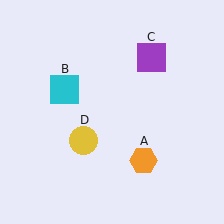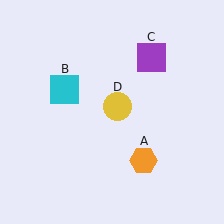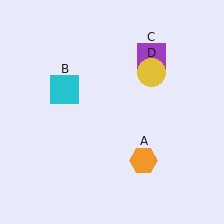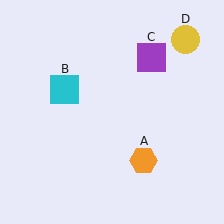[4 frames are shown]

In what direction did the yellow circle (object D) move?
The yellow circle (object D) moved up and to the right.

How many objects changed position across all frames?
1 object changed position: yellow circle (object D).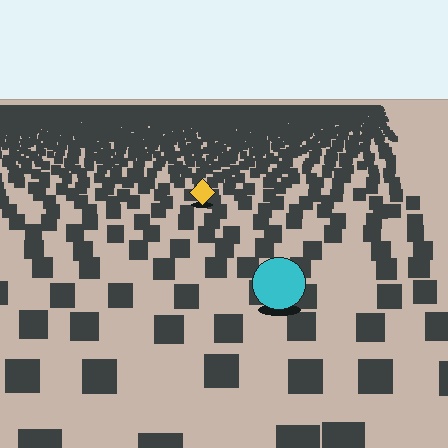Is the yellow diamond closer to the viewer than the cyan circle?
No. The cyan circle is closer — you can tell from the texture gradient: the ground texture is coarser near it.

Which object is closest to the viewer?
The cyan circle is closest. The texture marks near it are larger and more spread out.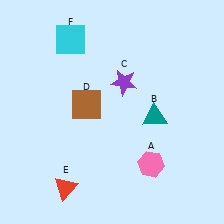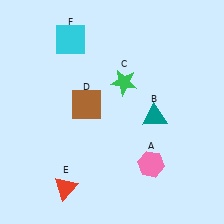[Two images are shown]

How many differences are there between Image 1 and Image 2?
There is 1 difference between the two images.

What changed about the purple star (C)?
In Image 1, C is purple. In Image 2, it changed to green.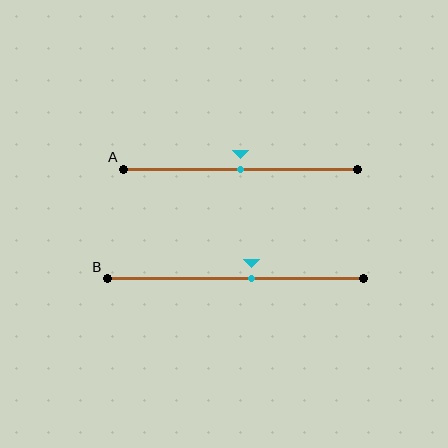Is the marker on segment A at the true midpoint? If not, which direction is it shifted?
Yes, the marker on segment A is at the true midpoint.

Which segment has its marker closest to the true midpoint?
Segment A has its marker closest to the true midpoint.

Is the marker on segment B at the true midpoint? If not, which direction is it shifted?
No, the marker on segment B is shifted to the right by about 6% of the segment length.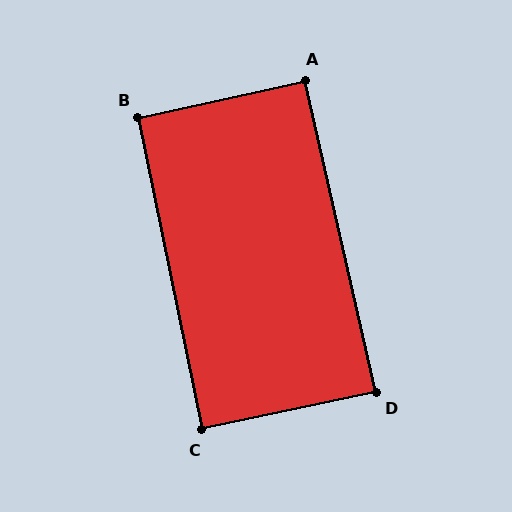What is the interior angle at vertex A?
Approximately 91 degrees (approximately right).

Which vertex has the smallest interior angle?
D, at approximately 89 degrees.